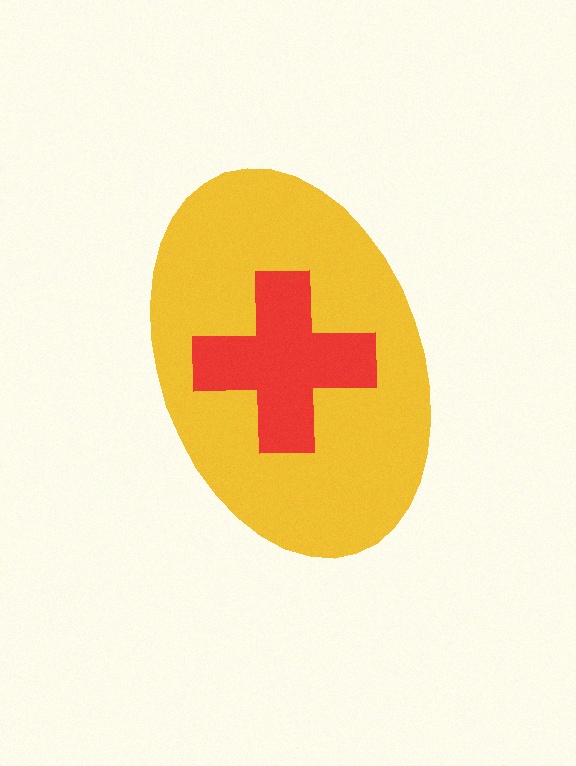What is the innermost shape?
The red cross.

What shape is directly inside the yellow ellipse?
The red cross.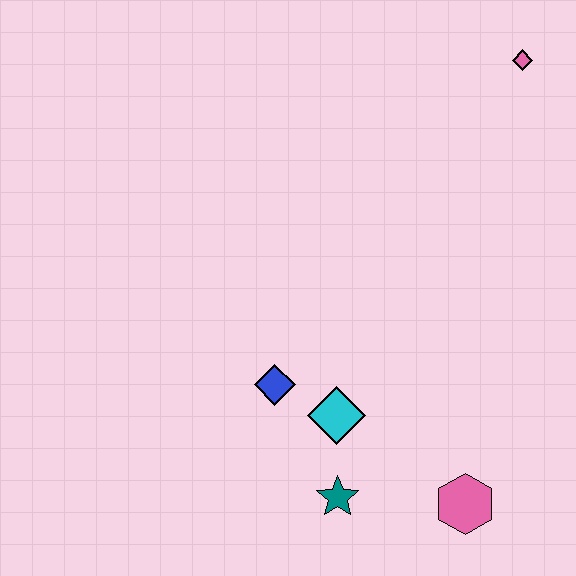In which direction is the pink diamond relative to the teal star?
The pink diamond is above the teal star.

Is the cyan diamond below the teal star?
No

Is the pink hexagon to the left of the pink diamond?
Yes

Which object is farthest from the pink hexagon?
The pink diamond is farthest from the pink hexagon.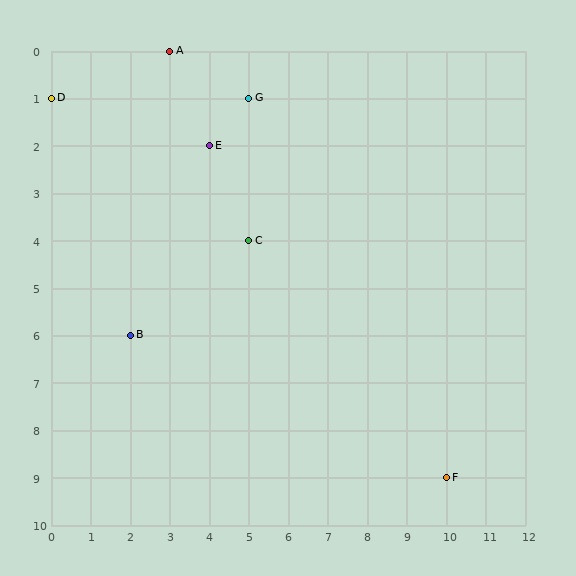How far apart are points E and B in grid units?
Points E and B are 2 columns and 4 rows apart (about 4.5 grid units diagonally).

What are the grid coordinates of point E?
Point E is at grid coordinates (4, 2).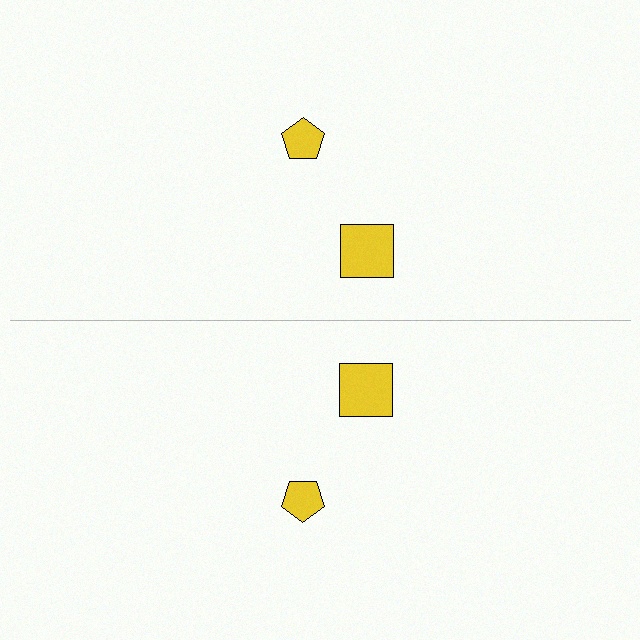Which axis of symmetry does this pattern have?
The pattern has a horizontal axis of symmetry running through the center of the image.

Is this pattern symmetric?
Yes, this pattern has bilateral (reflection) symmetry.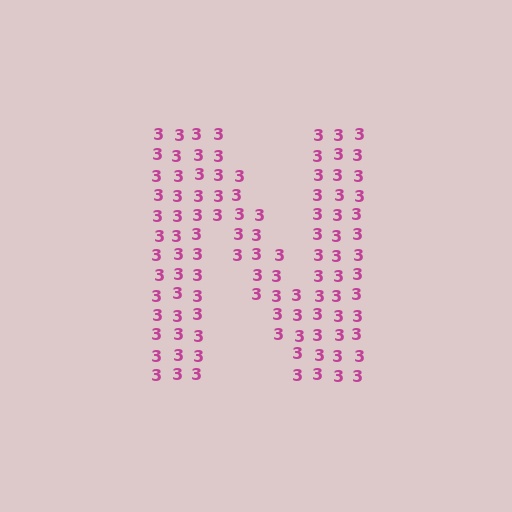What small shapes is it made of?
It is made of small digit 3's.